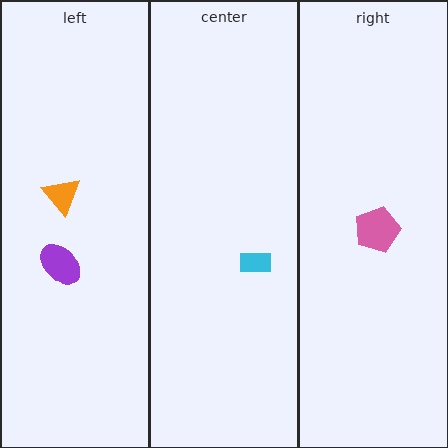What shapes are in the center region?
The cyan rectangle.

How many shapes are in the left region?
2.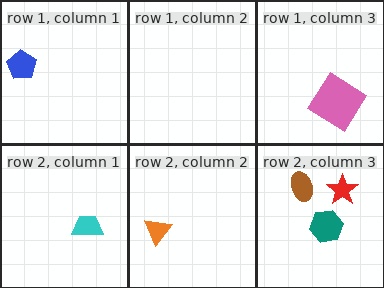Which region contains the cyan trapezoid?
The row 2, column 1 region.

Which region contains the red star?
The row 2, column 3 region.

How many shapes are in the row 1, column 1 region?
1.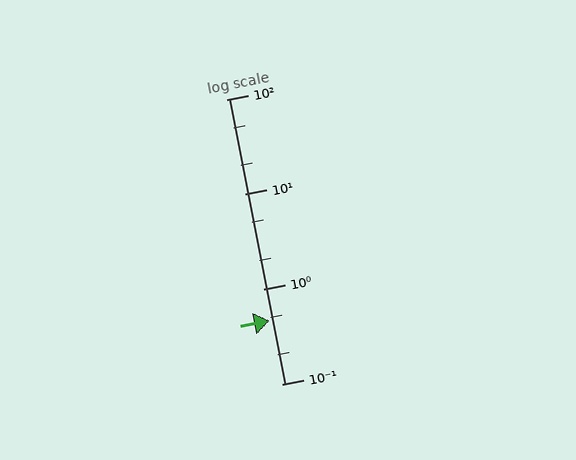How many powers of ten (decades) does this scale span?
The scale spans 3 decades, from 0.1 to 100.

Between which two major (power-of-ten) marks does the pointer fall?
The pointer is between 0.1 and 1.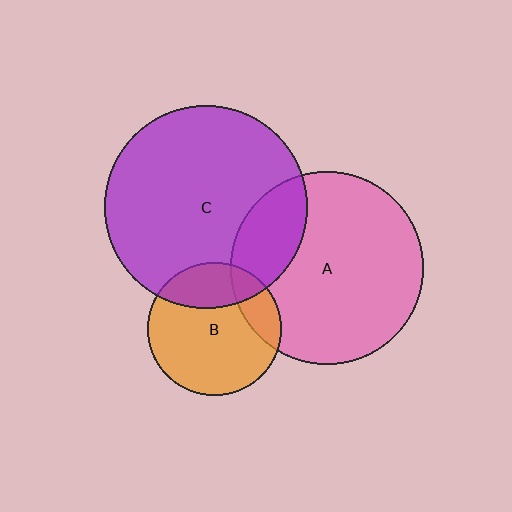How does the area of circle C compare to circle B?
Approximately 2.3 times.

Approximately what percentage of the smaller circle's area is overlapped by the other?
Approximately 15%.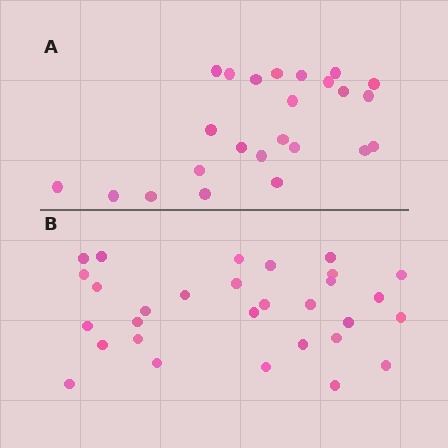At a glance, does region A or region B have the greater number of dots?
Region B (the bottom region) has more dots.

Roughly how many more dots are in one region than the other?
Region B has about 6 more dots than region A.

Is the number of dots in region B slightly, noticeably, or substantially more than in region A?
Region B has noticeably more, but not dramatically so. The ratio is roughly 1.2 to 1.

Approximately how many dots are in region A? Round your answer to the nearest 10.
About 20 dots. (The exact count is 24, which rounds to 20.)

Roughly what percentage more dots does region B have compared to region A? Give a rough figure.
About 25% more.